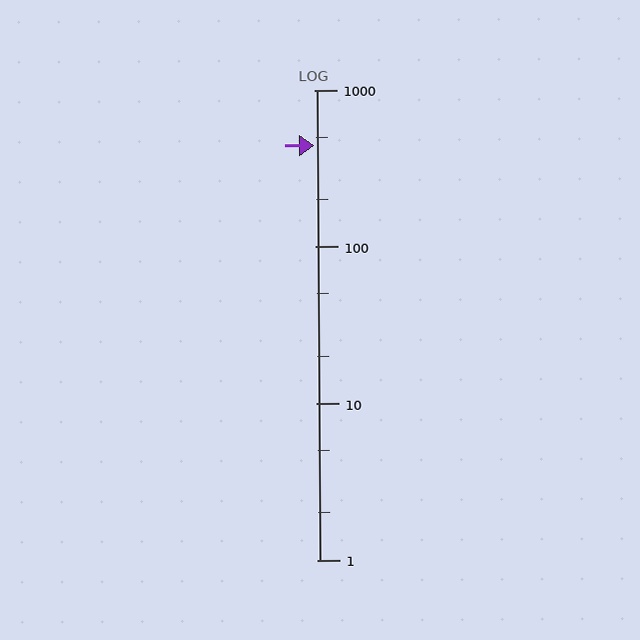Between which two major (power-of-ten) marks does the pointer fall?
The pointer is between 100 and 1000.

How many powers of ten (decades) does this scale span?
The scale spans 3 decades, from 1 to 1000.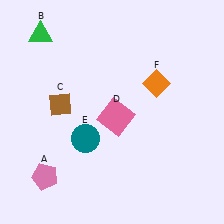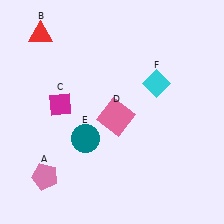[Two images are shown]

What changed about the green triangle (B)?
In Image 1, B is green. In Image 2, it changed to red.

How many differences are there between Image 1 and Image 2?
There are 3 differences between the two images.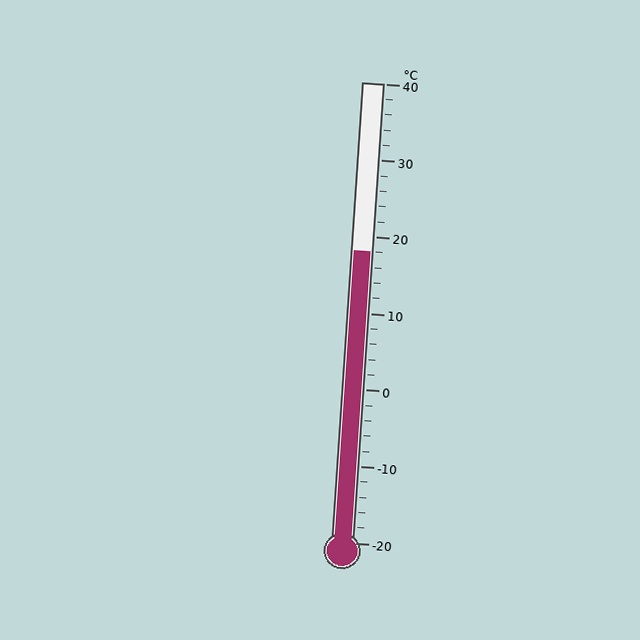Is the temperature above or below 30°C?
The temperature is below 30°C.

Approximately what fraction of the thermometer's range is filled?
The thermometer is filled to approximately 65% of its range.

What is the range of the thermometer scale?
The thermometer scale ranges from -20°C to 40°C.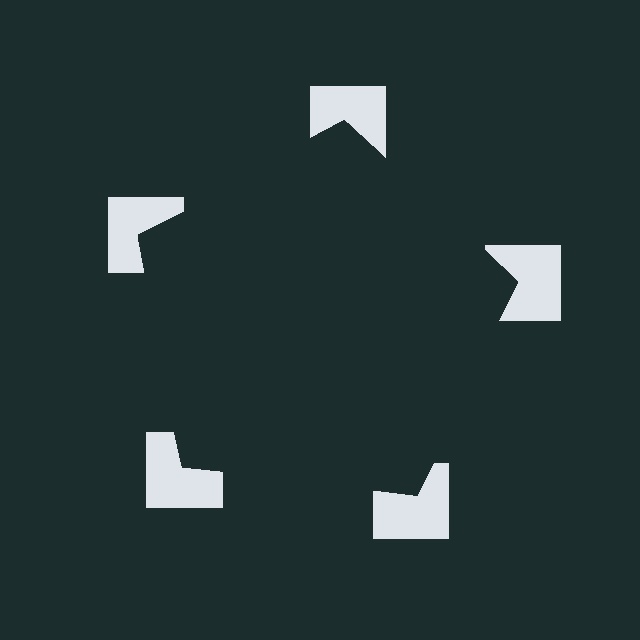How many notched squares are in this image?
There are 5 — one at each vertex of the illusory pentagon.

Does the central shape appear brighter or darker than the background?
It typically appears slightly darker than the background, even though no actual brightness change is drawn.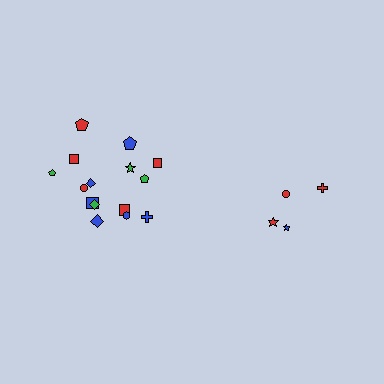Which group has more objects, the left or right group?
The left group.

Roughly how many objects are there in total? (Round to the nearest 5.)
Roughly 20 objects in total.